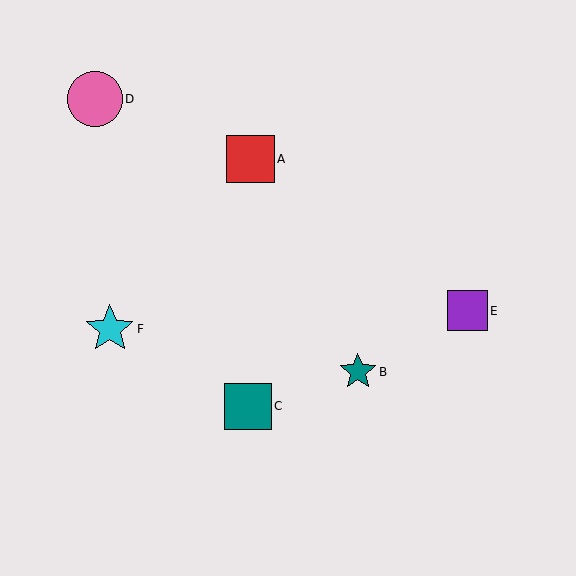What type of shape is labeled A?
Shape A is a red square.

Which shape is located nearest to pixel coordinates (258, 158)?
The red square (labeled A) at (251, 159) is nearest to that location.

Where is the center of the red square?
The center of the red square is at (251, 159).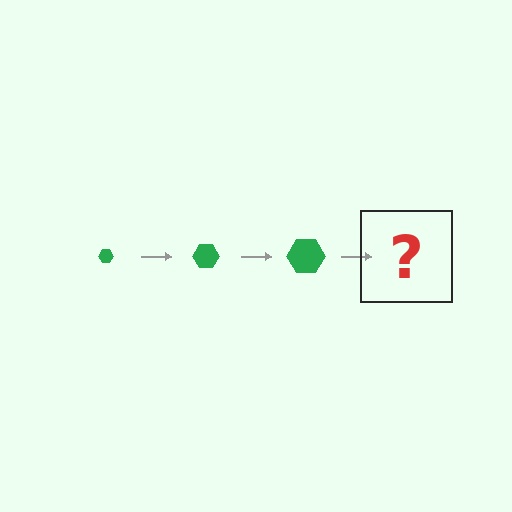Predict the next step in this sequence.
The next step is a green hexagon, larger than the previous one.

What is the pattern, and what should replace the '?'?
The pattern is that the hexagon gets progressively larger each step. The '?' should be a green hexagon, larger than the previous one.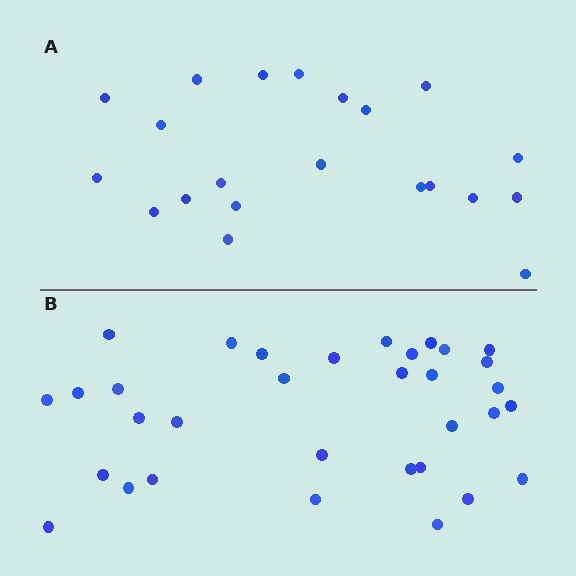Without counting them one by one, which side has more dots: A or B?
Region B (the bottom region) has more dots.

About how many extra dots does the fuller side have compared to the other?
Region B has roughly 12 or so more dots than region A.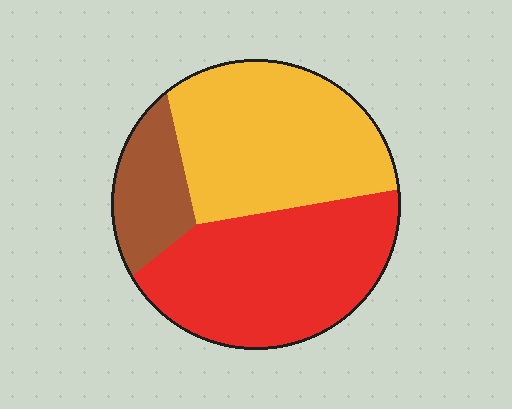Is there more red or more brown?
Red.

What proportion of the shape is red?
Red takes up about two fifths (2/5) of the shape.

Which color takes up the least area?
Brown, at roughly 15%.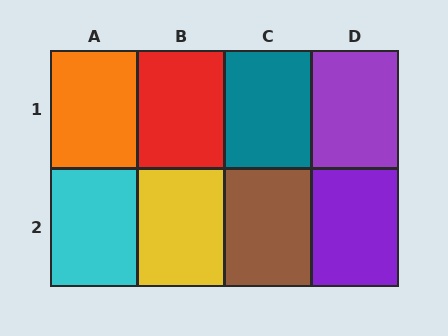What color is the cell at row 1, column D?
Purple.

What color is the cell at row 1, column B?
Red.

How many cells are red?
1 cell is red.